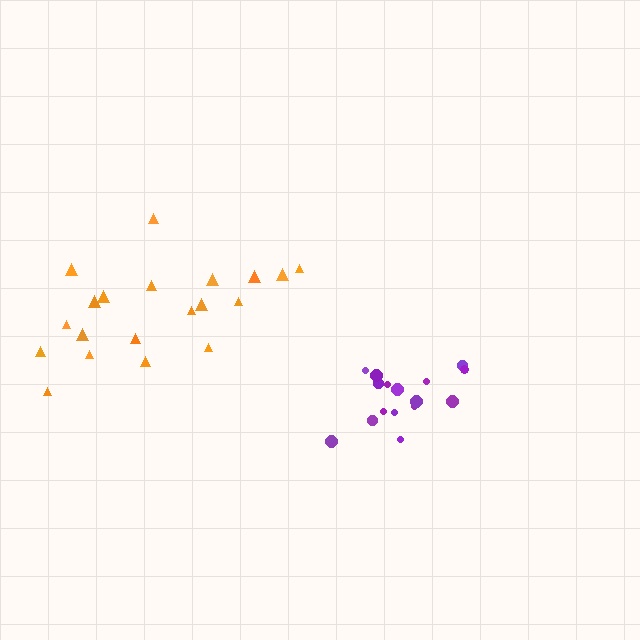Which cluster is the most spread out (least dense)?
Orange.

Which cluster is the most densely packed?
Purple.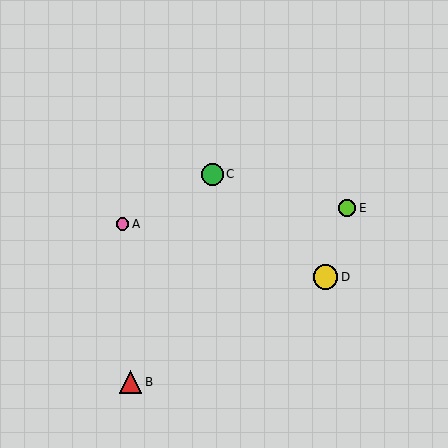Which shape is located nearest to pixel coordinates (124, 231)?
The pink circle (labeled A) at (122, 224) is nearest to that location.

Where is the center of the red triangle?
The center of the red triangle is at (131, 382).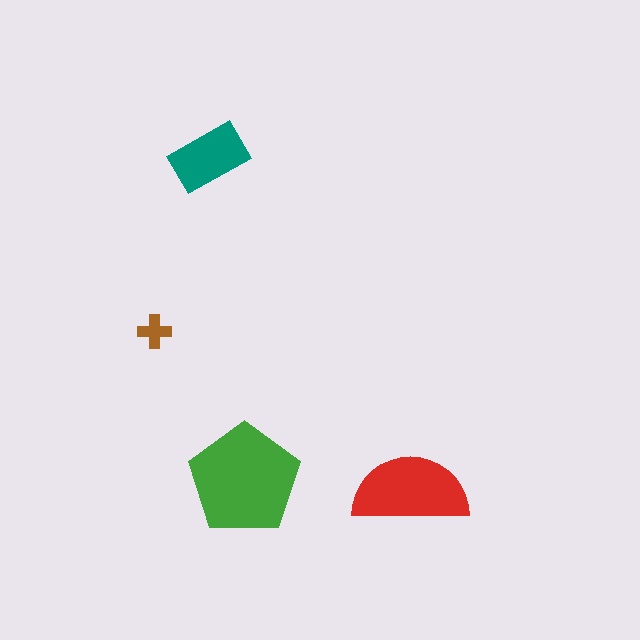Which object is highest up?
The teal rectangle is topmost.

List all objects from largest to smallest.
The green pentagon, the red semicircle, the teal rectangle, the brown cross.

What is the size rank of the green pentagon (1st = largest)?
1st.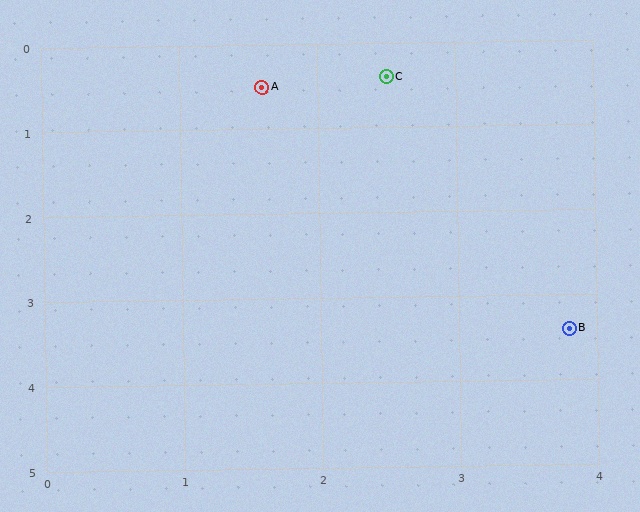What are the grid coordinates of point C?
Point C is at approximately (2.5, 0.4).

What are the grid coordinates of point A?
Point A is at approximately (1.6, 0.5).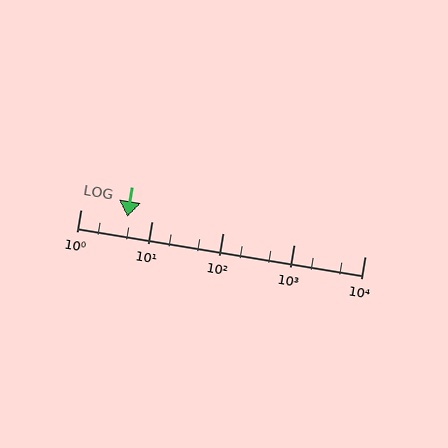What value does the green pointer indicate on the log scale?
The pointer indicates approximately 4.6.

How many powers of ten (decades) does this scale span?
The scale spans 4 decades, from 1 to 10000.